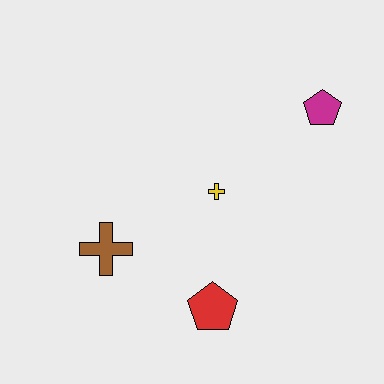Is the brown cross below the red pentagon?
No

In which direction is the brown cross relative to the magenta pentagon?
The brown cross is to the left of the magenta pentagon.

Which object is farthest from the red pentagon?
The magenta pentagon is farthest from the red pentagon.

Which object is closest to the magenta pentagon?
The yellow cross is closest to the magenta pentagon.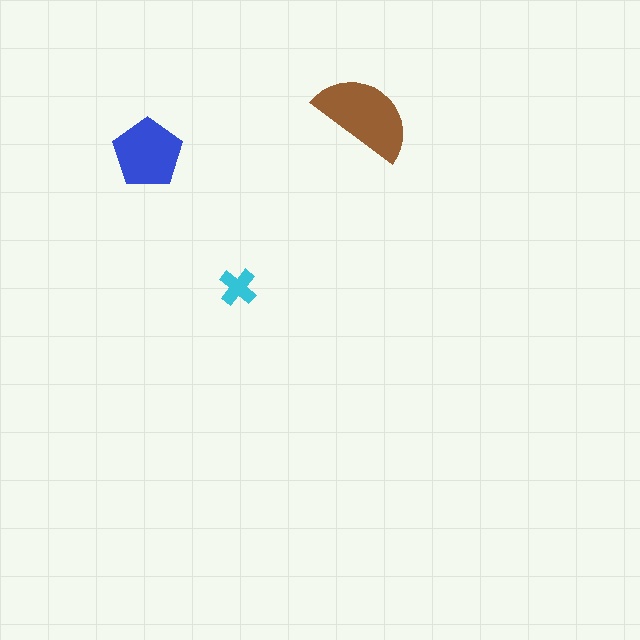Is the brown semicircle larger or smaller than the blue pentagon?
Larger.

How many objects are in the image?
There are 3 objects in the image.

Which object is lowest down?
The cyan cross is bottommost.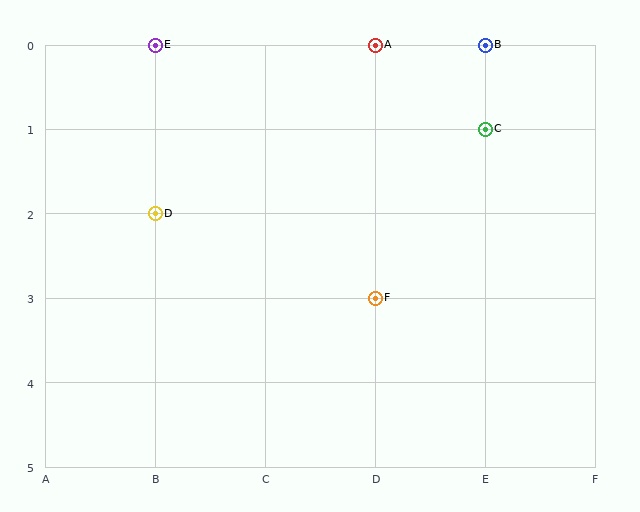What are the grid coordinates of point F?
Point F is at grid coordinates (D, 3).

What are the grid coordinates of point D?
Point D is at grid coordinates (B, 2).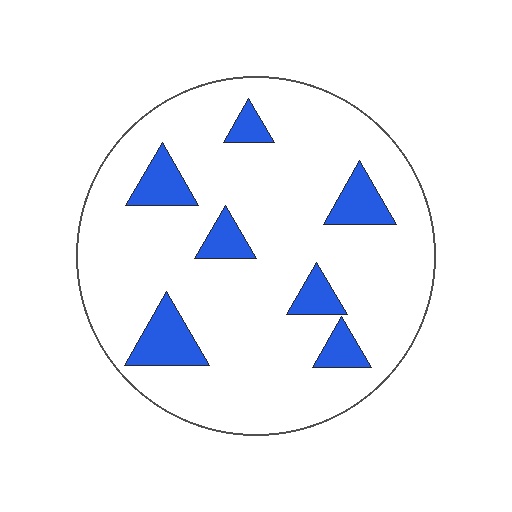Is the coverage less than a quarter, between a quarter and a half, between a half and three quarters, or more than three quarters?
Less than a quarter.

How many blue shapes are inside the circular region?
7.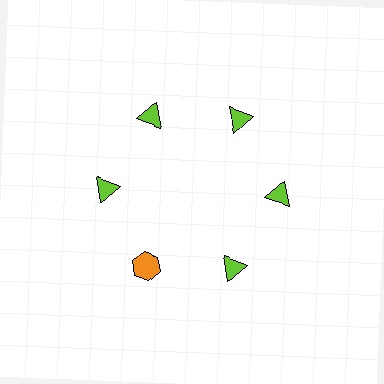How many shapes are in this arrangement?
There are 6 shapes arranged in a ring pattern.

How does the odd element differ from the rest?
It differs in both color (orange instead of lime) and shape (hexagon instead of triangle).